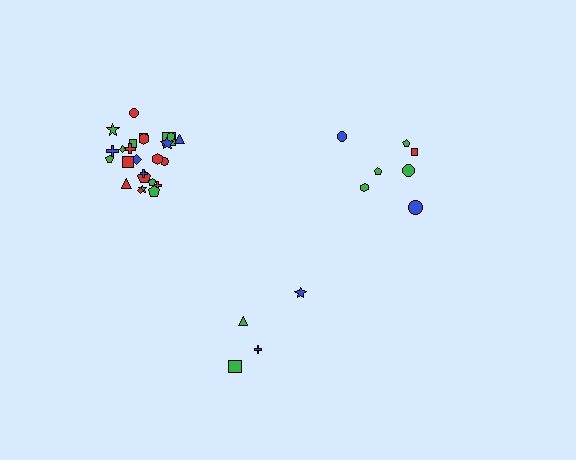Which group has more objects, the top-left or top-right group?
The top-left group.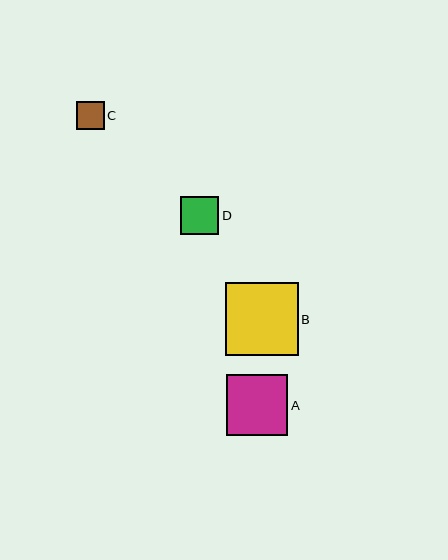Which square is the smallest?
Square C is the smallest with a size of approximately 28 pixels.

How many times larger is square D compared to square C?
Square D is approximately 1.4 times the size of square C.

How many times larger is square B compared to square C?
Square B is approximately 2.6 times the size of square C.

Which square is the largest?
Square B is the largest with a size of approximately 73 pixels.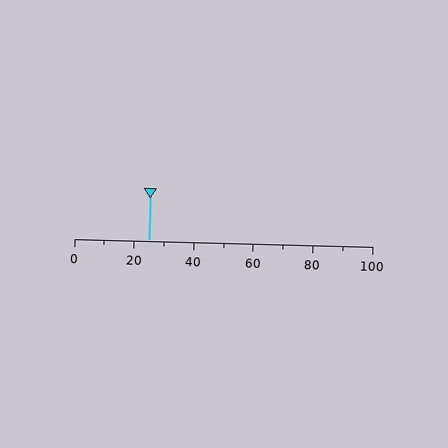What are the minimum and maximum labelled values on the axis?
The axis runs from 0 to 100.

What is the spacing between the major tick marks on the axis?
The major ticks are spaced 20 apart.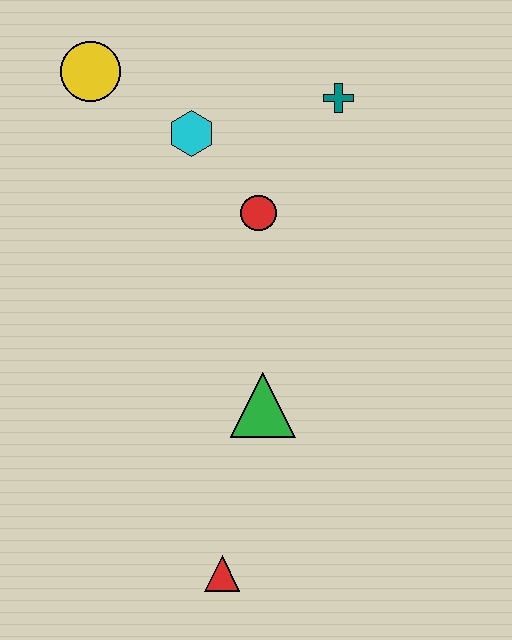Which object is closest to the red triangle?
The green triangle is closest to the red triangle.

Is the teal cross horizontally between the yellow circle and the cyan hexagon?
No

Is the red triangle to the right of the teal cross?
No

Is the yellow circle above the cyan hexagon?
Yes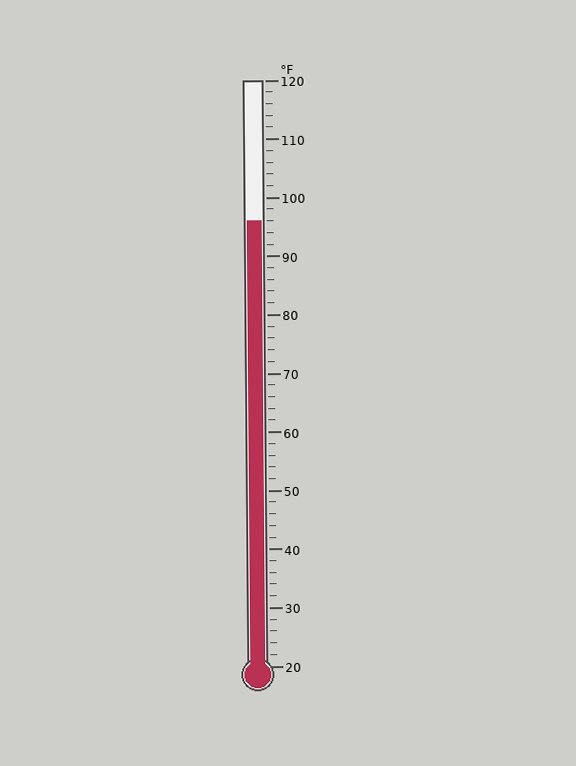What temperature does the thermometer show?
The thermometer shows approximately 96°F.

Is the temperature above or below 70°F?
The temperature is above 70°F.